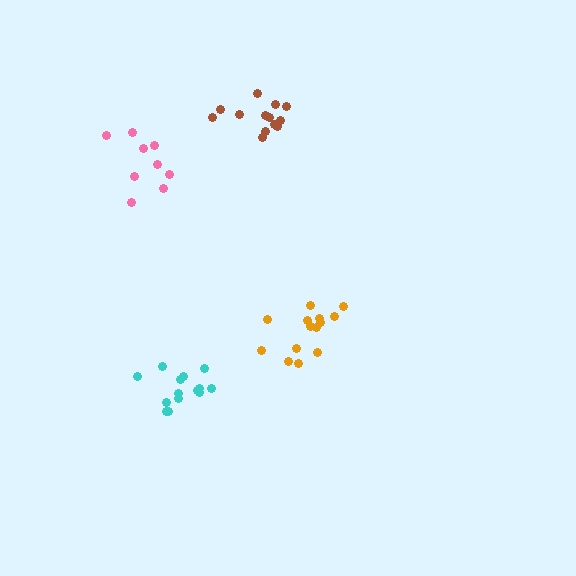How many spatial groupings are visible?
There are 4 spatial groupings.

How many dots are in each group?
Group 1: 14 dots, Group 2: 9 dots, Group 3: 13 dots, Group 4: 14 dots (50 total).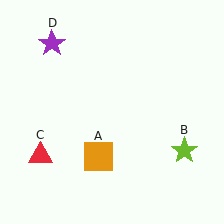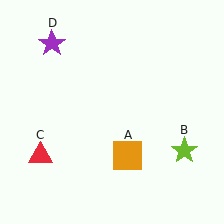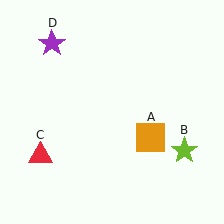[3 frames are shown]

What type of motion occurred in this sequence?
The orange square (object A) rotated counterclockwise around the center of the scene.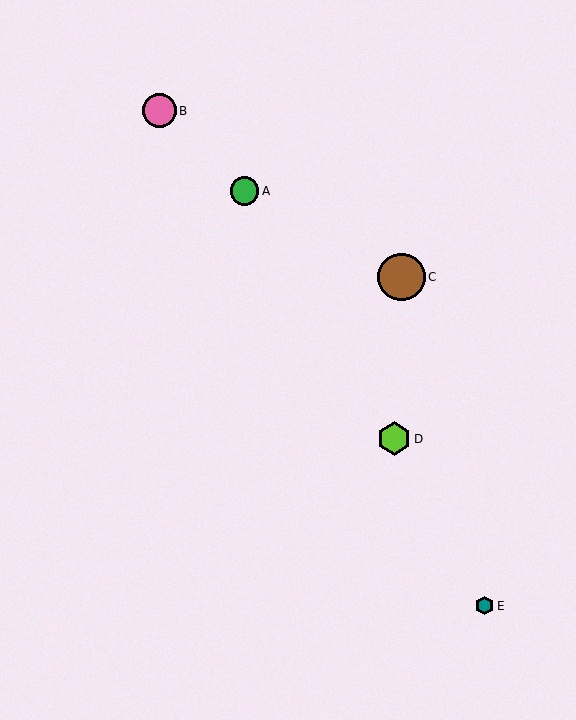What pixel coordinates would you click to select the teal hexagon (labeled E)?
Click at (485, 606) to select the teal hexagon E.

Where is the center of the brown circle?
The center of the brown circle is at (401, 277).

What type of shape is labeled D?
Shape D is a lime hexagon.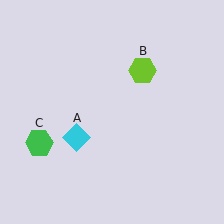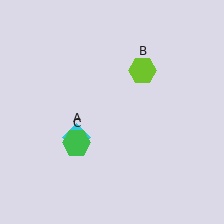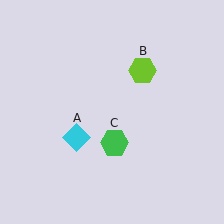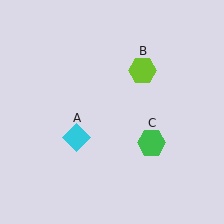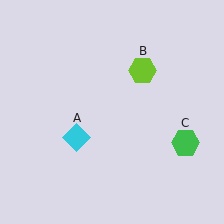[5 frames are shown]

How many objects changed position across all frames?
1 object changed position: green hexagon (object C).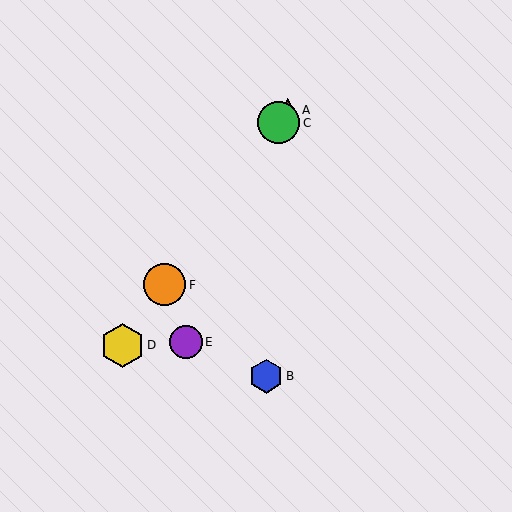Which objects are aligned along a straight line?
Objects A, C, D, F are aligned along a straight line.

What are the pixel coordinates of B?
Object B is at (266, 376).